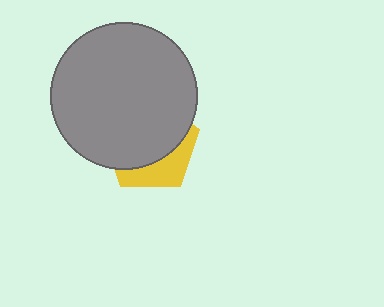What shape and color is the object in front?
The object in front is a gray circle.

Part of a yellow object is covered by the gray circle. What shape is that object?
It is a pentagon.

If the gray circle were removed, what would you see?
You would see the complete yellow pentagon.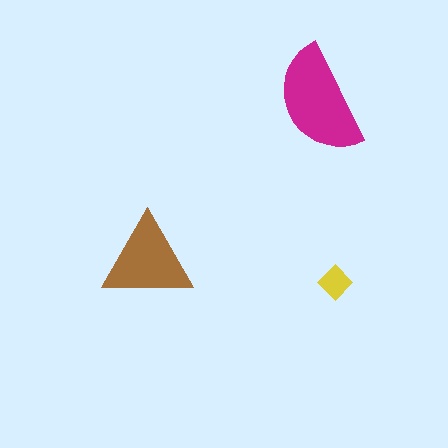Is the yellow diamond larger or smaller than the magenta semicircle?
Smaller.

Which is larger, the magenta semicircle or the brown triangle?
The magenta semicircle.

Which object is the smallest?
The yellow diamond.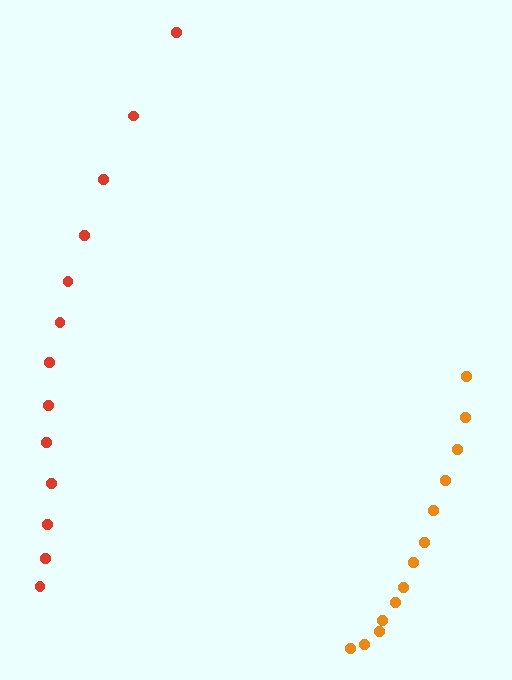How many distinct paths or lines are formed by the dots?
There are 2 distinct paths.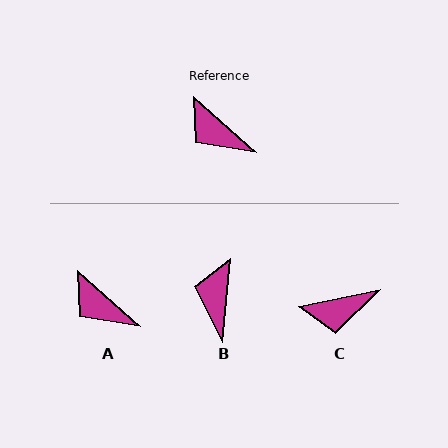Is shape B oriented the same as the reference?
No, it is off by about 55 degrees.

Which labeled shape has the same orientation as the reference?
A.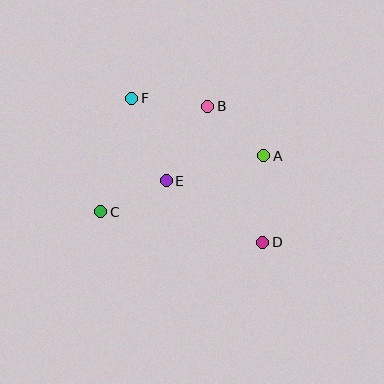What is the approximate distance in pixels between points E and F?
The distance between E and F is approximately 89 pixels.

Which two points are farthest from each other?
Points D and F are farthest from each other.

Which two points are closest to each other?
Points C and E are closest to each other.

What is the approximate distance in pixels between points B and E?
The distance between B and E is approximately 85 pixels.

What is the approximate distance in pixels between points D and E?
The distance between D and E is approximately 114 pixels.